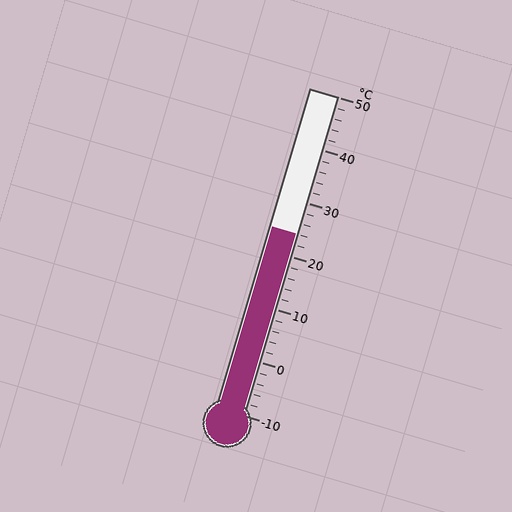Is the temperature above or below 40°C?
The temperature is below 40°C.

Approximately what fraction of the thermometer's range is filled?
The thermometer is filled to approximately 55% of its range.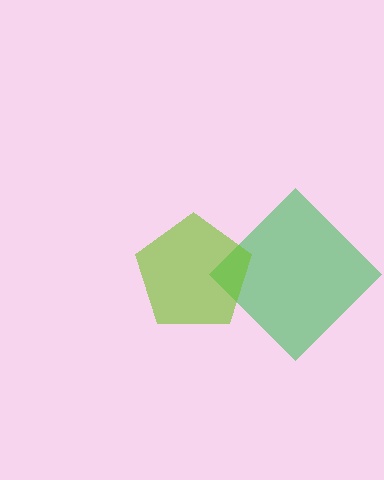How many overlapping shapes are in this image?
There are 2 overlapping shapes in the image.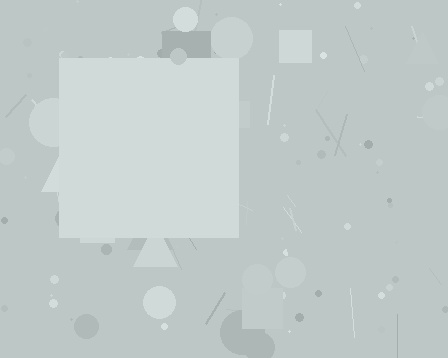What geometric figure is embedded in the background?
A square is embedded in the background.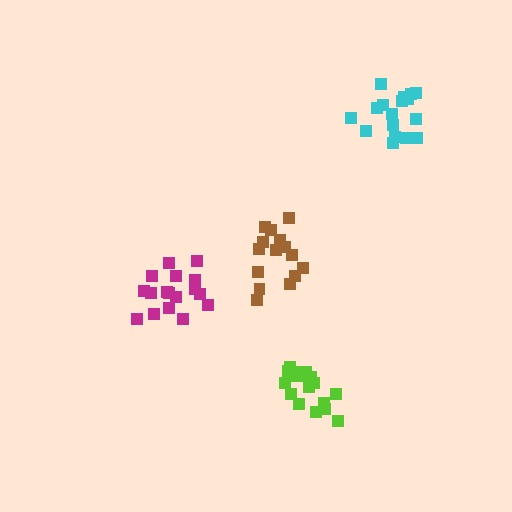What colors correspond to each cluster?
The clusters are colored: brown, magenta, cyan, lime.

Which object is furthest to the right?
The cyan cluster is rightmost.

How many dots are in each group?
Group 1: 15 dots, Group 2: 17 dots, Group 3: 17 dots, Group 4: 18 dots (67 total).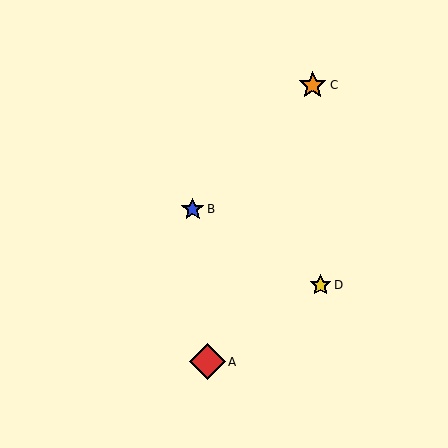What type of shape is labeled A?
Shape A is a red diamond.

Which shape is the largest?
The red diamond (labeled A) is the largest.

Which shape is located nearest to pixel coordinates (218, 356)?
The red diamond (labeled A) at (207, 362) is nearest to that location.